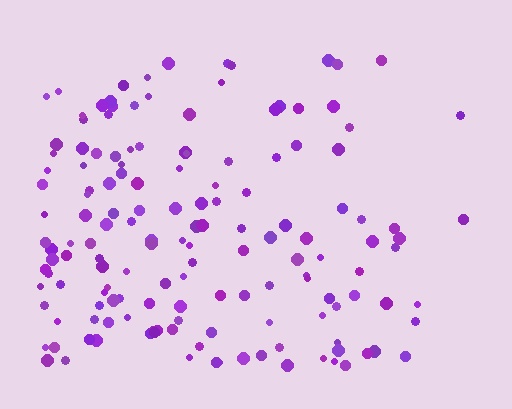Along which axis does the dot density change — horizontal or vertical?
Horizontal.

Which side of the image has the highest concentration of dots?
The left.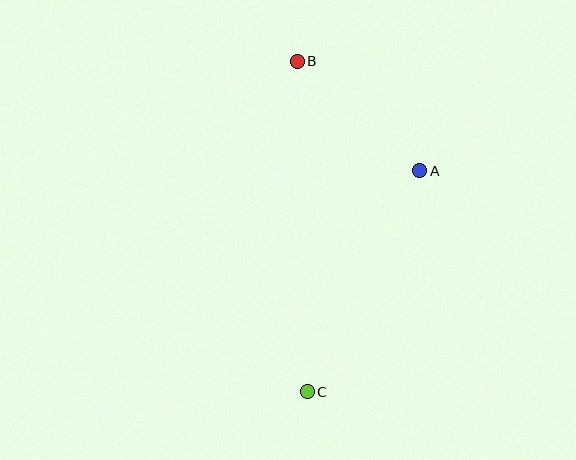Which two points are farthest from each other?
Points B and C are farthest from each other.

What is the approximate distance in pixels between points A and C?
The distance between A and C is approximately 248 pixels.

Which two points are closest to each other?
Points A and B are closest to each other.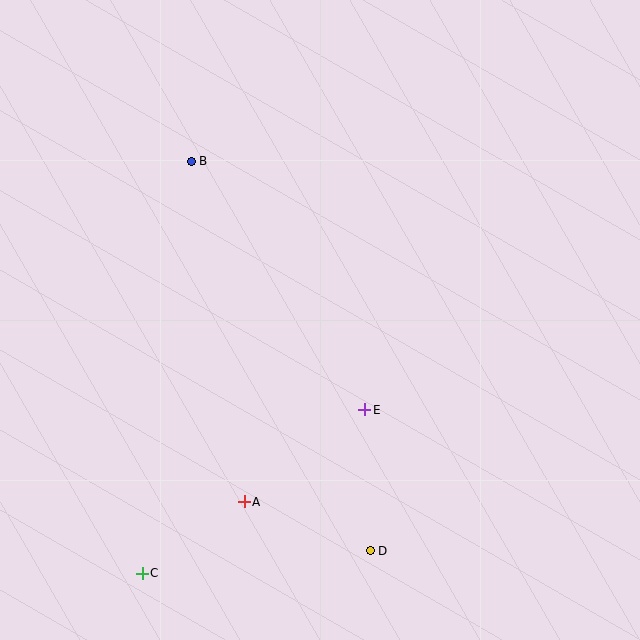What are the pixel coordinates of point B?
Point B is at (191, 161).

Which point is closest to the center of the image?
Point E at (365, 410) is closest to the center.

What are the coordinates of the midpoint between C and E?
The midpoint between C and E is at (254, 491).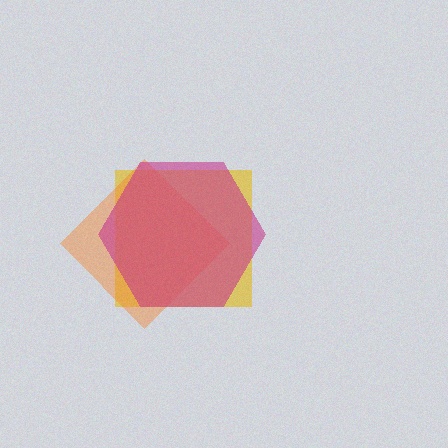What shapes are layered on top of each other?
The layered shapes are: a yellow square, an orange diamond, a magenta hexagon.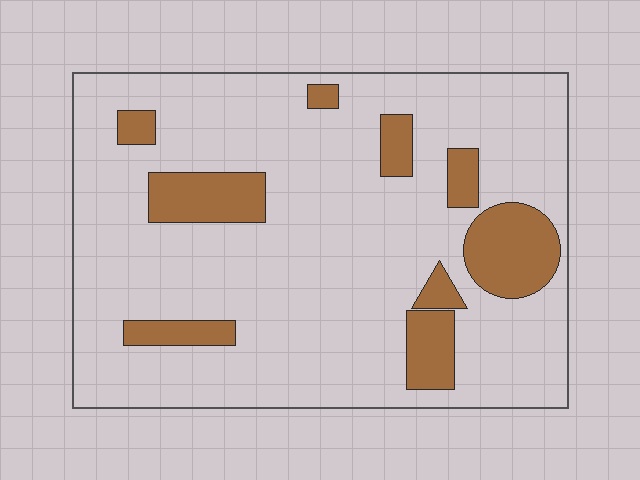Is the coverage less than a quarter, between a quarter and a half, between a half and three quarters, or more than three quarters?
Less than a quarter.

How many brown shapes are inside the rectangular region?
9.